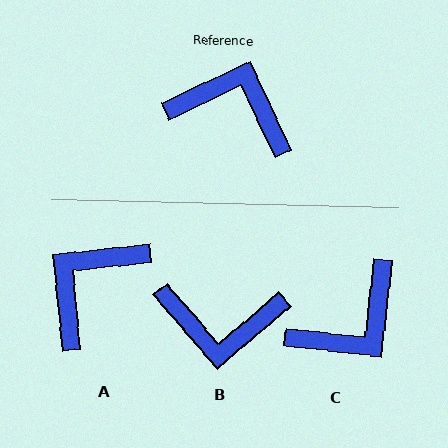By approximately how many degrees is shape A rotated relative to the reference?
Approximately 71 degrees counter-clockwise.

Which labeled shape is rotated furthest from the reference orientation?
B, about 165 degrees away.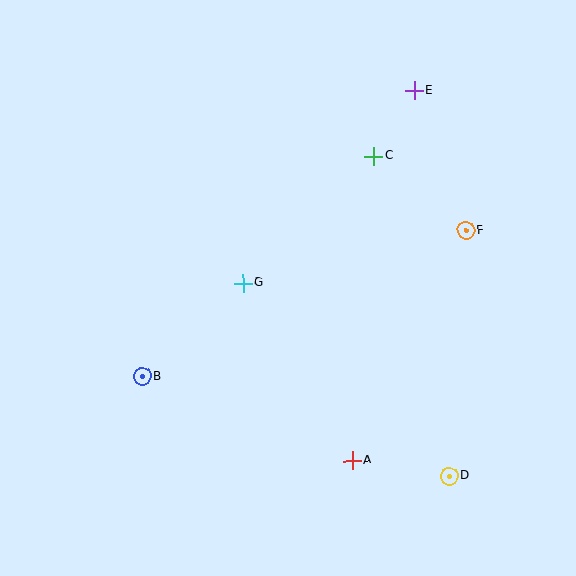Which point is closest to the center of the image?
Point G at (243, 284) is closest to the center.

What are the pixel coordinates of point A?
Point A is at (352, 460).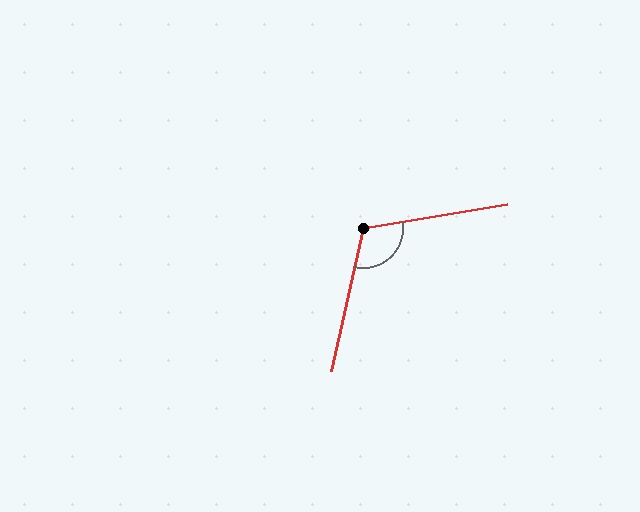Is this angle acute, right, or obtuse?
It is obtuse.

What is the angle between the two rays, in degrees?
Approximately 112 degrees.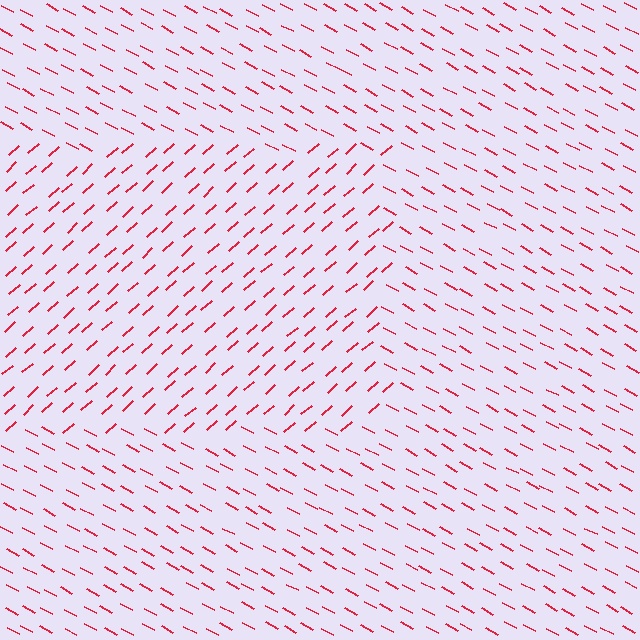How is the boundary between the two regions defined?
The boundary is defined purely by a change in line orientation (approximately 70 degrees difference). All lines are the same color and thickness.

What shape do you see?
I see a rectangle.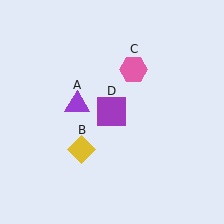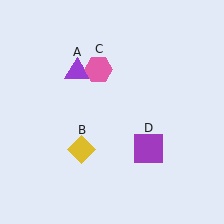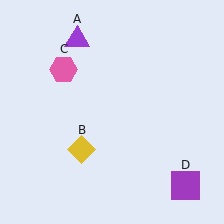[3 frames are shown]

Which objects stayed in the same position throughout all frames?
Yellow diamond (object B) remained stationary.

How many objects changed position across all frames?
3 objects changed position: purple triangle (object A), pink hexagon (object C), purple square (object D).